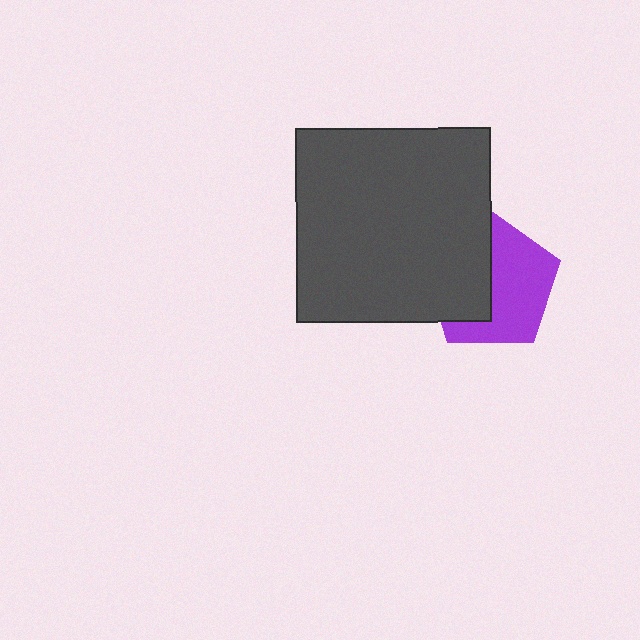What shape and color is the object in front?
The object in front is a dark gray square.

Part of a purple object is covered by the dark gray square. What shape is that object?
It is a pentagon.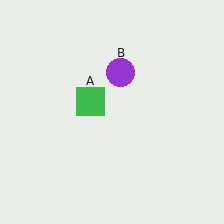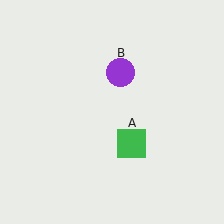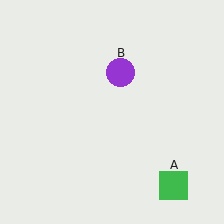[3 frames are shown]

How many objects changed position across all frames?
1 object changed position: green square (object A).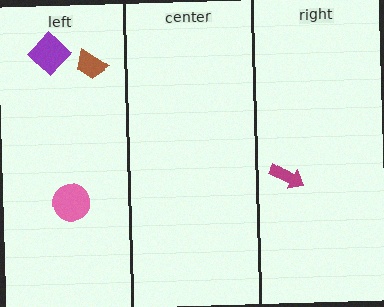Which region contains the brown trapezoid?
The left region.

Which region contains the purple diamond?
The left region.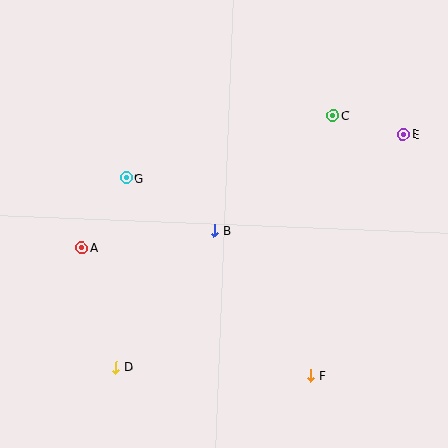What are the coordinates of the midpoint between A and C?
The midpoint between A and C is at (207, 182).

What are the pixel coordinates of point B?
Point B is at (214, 231).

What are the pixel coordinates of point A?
Point A is at (82, 248).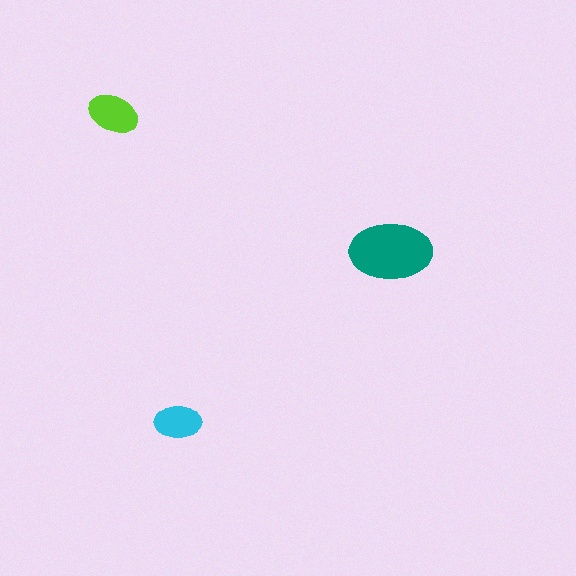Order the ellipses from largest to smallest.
the teal one, the lime one, the cyan one.